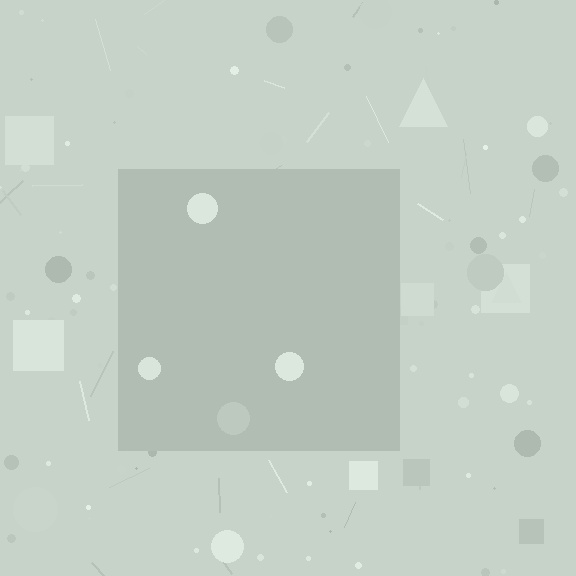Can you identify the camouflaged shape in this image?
The camouflaged shape is a square.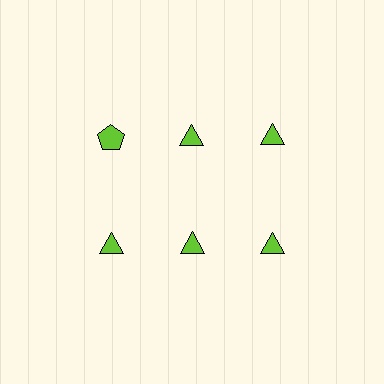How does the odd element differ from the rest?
It has a different shape: pentagon instead of triangle.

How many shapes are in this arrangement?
There are 6 shapes arranged in a grid pattern.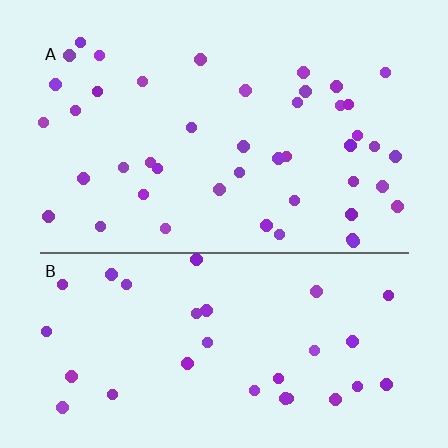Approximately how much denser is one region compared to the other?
Approximately 1.4× — region A over region B.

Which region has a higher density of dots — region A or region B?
A (the top).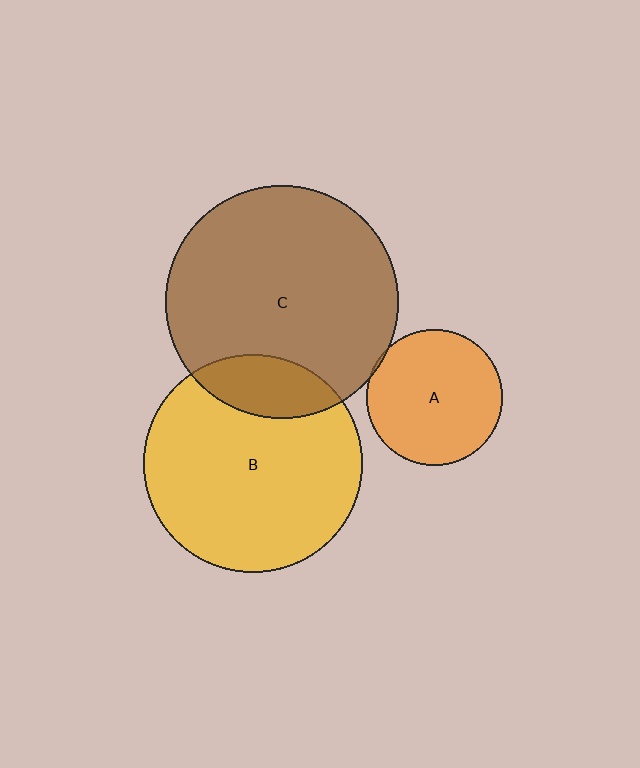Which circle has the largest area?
Circle C (brown).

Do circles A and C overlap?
Yes.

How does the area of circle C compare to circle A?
Approximately 2.9 times.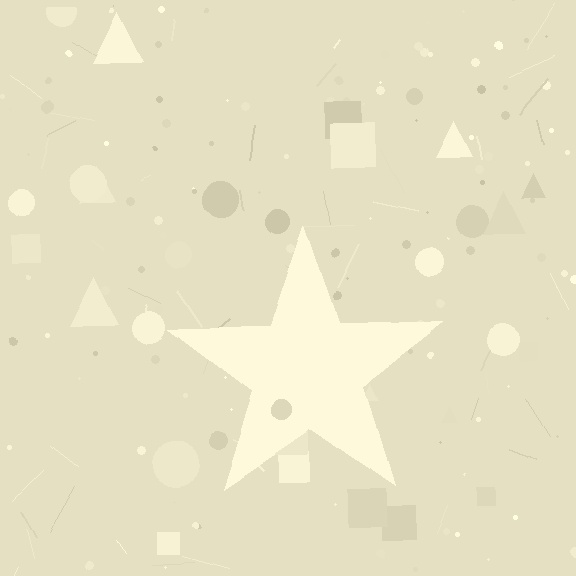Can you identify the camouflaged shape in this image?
The camouflaged shape is a star.